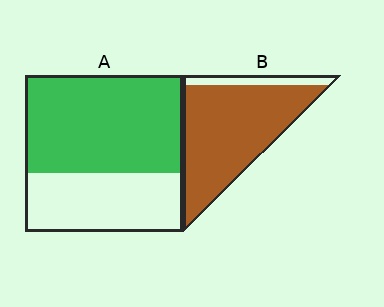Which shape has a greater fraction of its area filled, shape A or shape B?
Shape B.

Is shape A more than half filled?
Yes.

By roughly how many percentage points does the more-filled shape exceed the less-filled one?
By roughly 25 percentage points (B over A).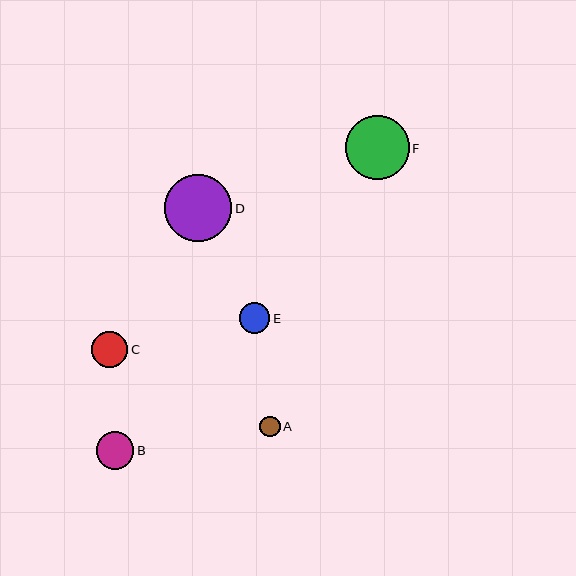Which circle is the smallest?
Circle A is the smallest with a size of approximately 20 pixels.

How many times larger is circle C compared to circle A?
Circle C is approximately 1.8 times the size of circle A.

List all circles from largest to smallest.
From largest to smallest: D, F, B, C, E, A.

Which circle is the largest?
Circle D is the largest with a size of approximately 68 pixels.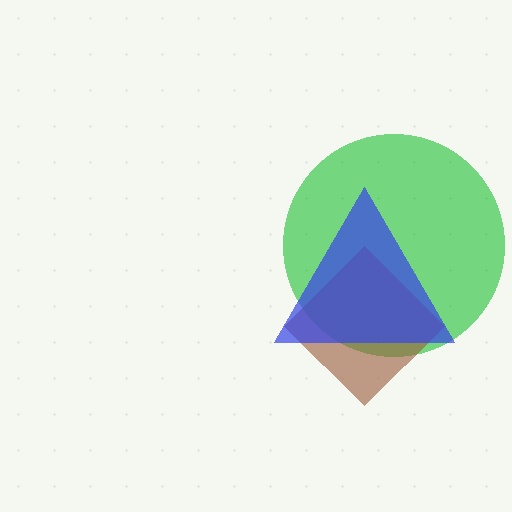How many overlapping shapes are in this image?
There are 3 overlapping shapes in the image.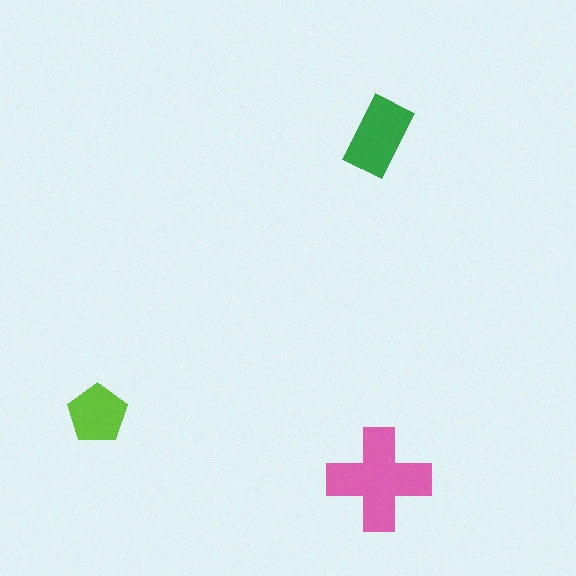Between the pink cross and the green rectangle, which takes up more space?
The pink cross.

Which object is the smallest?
The lime pentagon.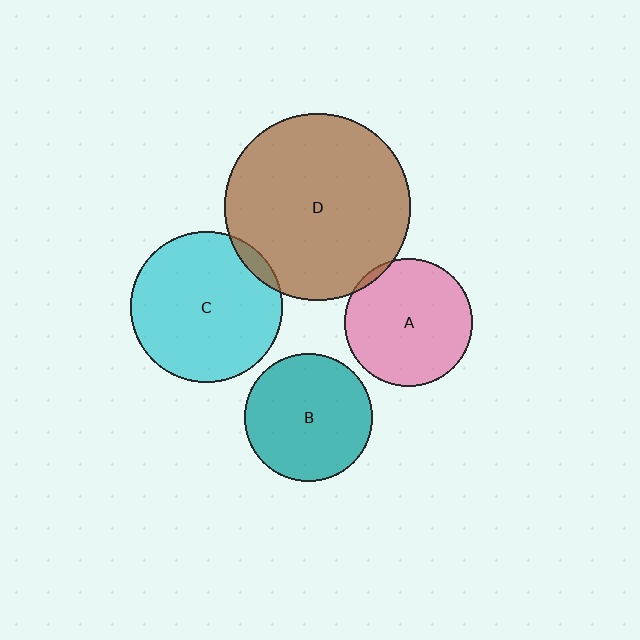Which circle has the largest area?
Circle D (brown).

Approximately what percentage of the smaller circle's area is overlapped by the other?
Approximately 5%.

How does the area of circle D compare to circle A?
Approximately 2.1 times.